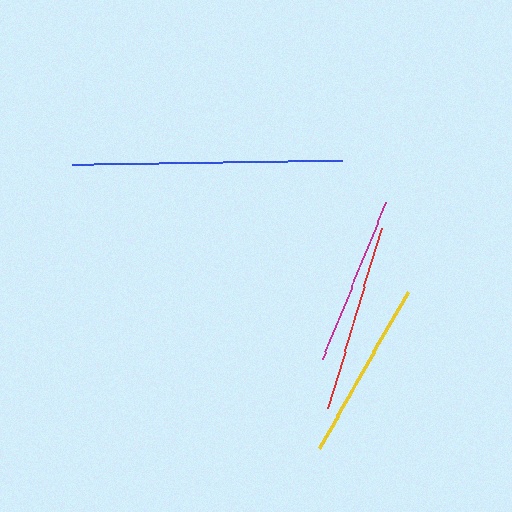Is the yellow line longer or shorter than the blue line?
The blue line is longer than the yellow line.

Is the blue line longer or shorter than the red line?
The blue line is longer than the red line.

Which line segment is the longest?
The blue line is the longest at approximately 270 pixels.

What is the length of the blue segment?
The blue segment is approximately 270 pixels long.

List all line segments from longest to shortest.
From longest to shortest: blue, red, yellow, magenta.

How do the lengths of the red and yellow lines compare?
The red and yellow lines are approximately the same length.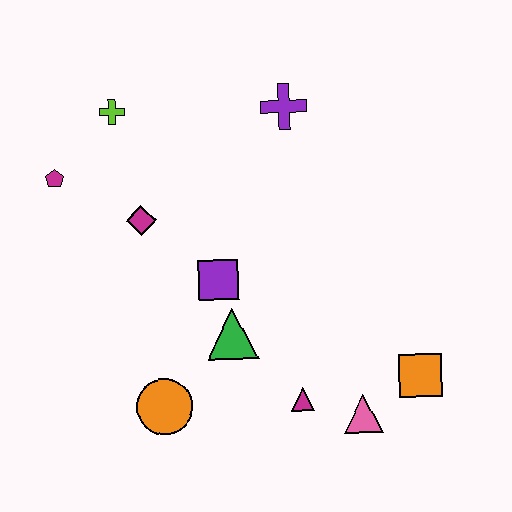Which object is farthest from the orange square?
The magenta pentagon is farthest from the orange square.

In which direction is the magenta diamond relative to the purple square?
The magenta diamond is to the left of the purple square.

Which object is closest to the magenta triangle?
The pink triangle is closest to the magenta triangle.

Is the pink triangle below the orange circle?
Yes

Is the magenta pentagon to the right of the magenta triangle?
No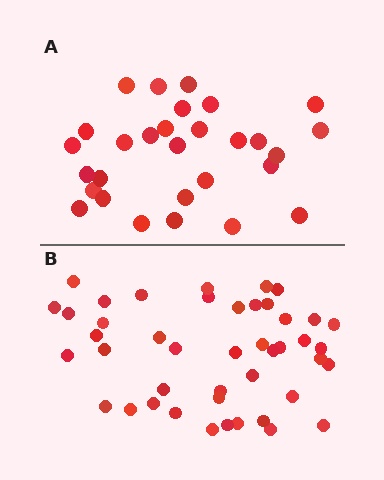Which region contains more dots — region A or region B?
Region B (the bottom region) has more dots.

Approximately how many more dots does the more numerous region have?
Region B has approximately 15 more dots than region A.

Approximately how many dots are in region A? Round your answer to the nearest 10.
About 30 dots. (The exact count is 29, which rounds to 30.)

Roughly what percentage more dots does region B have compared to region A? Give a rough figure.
About 50% more.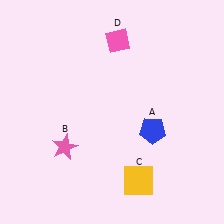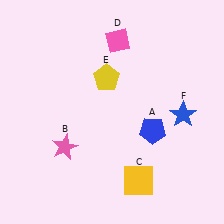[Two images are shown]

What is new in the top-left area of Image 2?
A yellow pentagon (E) was added in the top-left area of Image 2.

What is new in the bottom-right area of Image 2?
A blue star (F) was added in the bottom-right area of Image 2.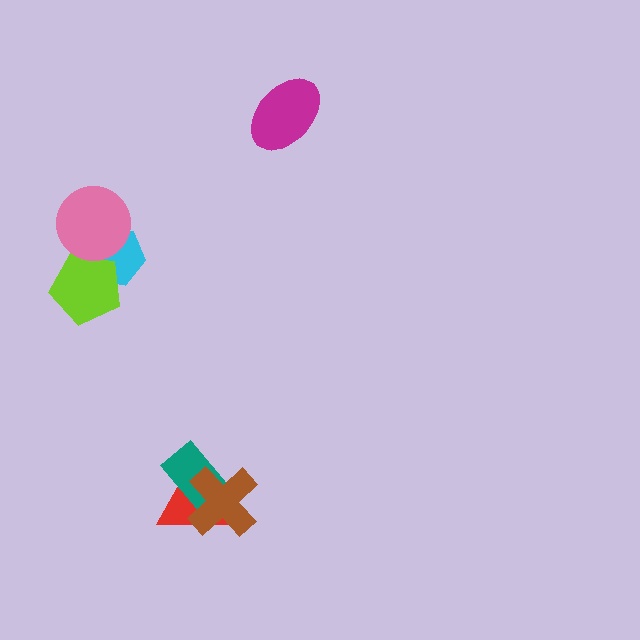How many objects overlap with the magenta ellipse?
0 objects overlap with the magenta ellipse.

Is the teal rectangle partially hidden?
Yes, it is partially covered by another shape.